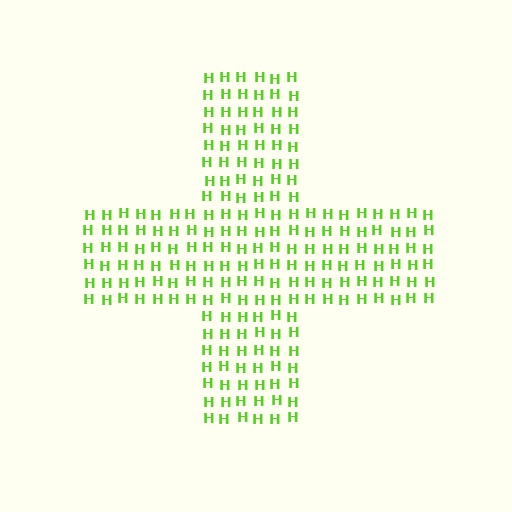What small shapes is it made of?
It is made of small letter H's.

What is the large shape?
The large shape is a cross.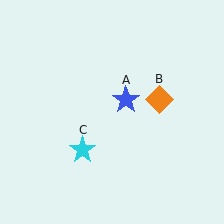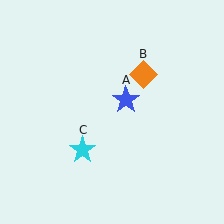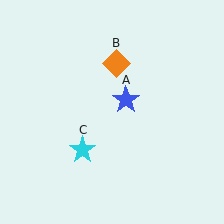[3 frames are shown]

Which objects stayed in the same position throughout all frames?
Blue star (object A) and cyan star (object C) remained stationary.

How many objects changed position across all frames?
1 object changed position: orange diamond (object B).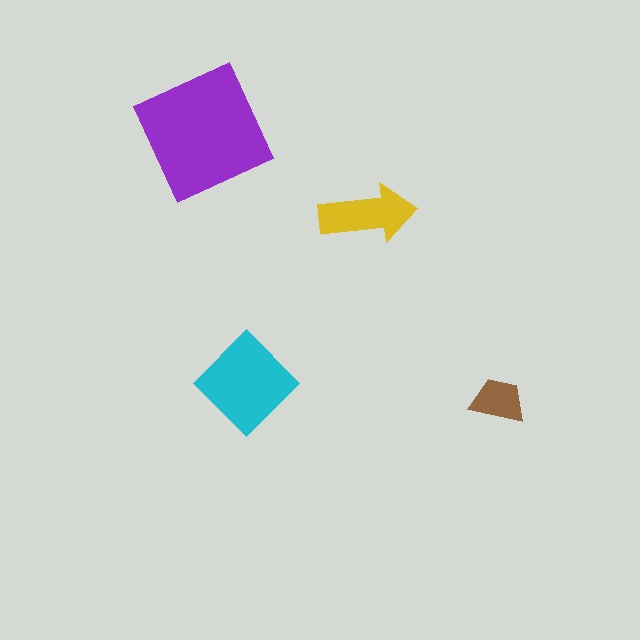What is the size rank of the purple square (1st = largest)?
1st.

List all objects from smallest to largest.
The brown trapezoid, the yellow arrow, the cyan diamond, the purple square.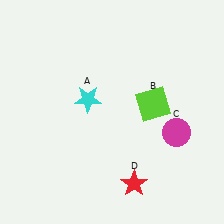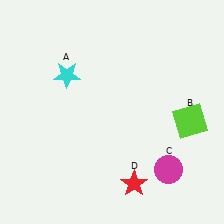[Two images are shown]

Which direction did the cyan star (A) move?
The cyan star (A) moved up.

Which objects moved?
The objects that moved are: the cyan star (A), the lime square (B), the magenta circle (C).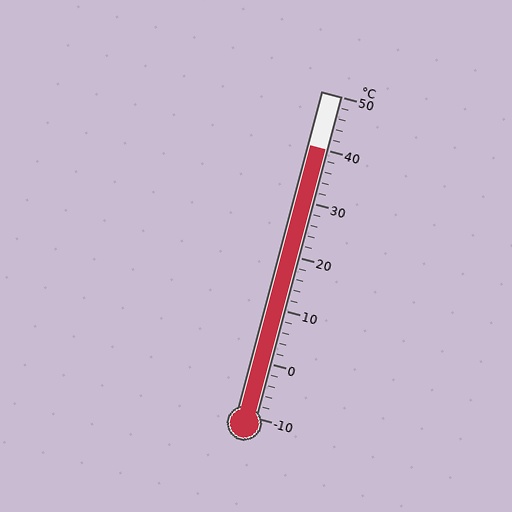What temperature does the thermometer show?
The thermometer shows approximately 40°C.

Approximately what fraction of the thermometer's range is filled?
The thermometer is filled to approximately 85% of its range.